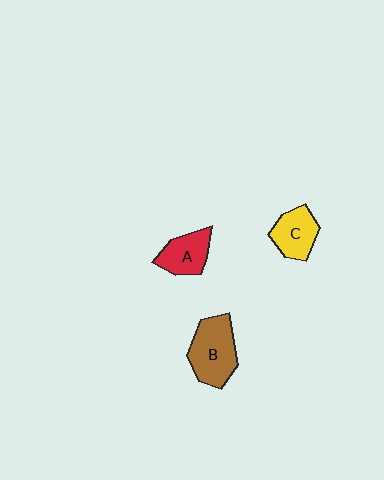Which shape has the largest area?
Shape B (brown).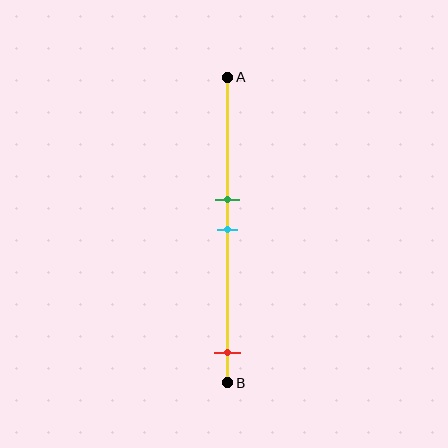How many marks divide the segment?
There are 3 marks dividing the segment.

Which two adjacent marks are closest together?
The green and cyan marks are the closest adjacent pair.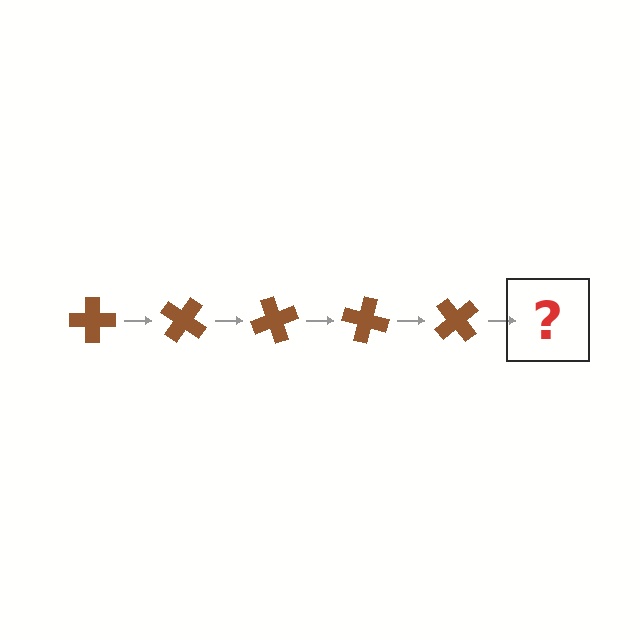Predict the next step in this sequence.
The next step is a brown cross rotated 175 degrees.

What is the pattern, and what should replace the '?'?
The pattern is that the cross rotates 35 degrees each step. The '?' should be a brown cross rotated 175 degrees.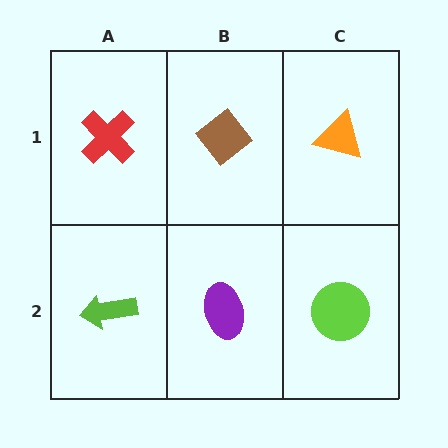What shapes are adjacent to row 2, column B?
A brown diamond (row 1, column B), a lime arrow (row 2, column A), a lime circle (row 2, column C).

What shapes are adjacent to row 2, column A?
A red cross (row 1, column A), a purple ellipse (row 2, column B).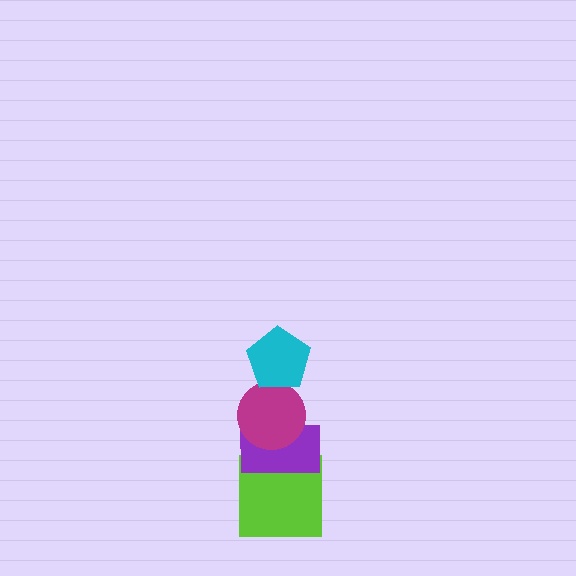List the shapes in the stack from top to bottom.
From top to bottom: the cyan pentagon, the magenta circle, the purple rectangle, the lime square.